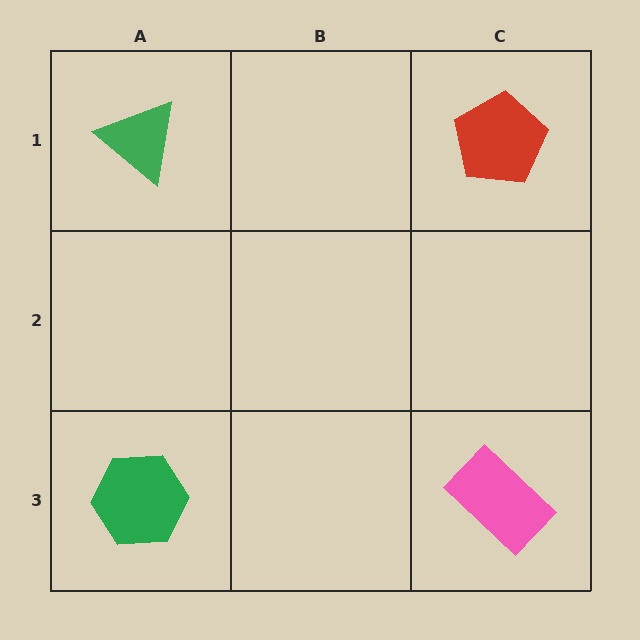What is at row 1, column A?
A green triangle.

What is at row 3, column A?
A green hexagon.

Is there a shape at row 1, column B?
No, that cell is empty.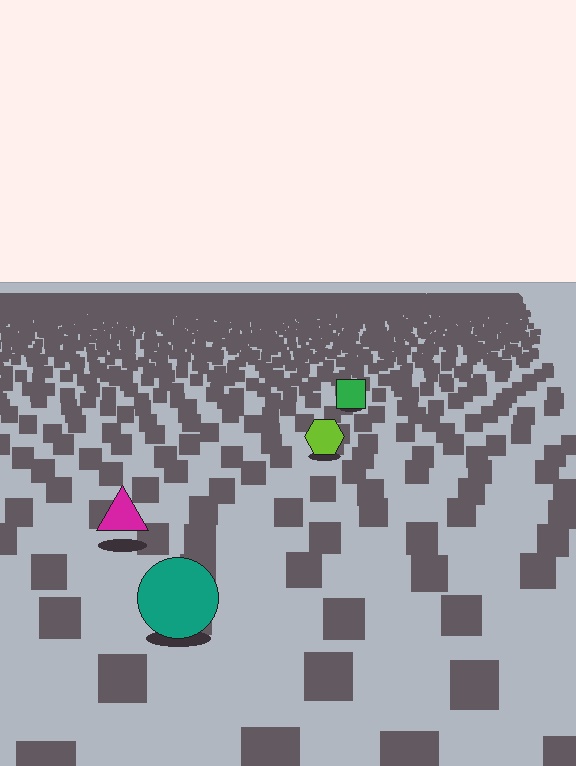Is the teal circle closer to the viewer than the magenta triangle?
Yes. The teal circle is closer — you can tell from the texture gradient: the ground texture is coarser near it.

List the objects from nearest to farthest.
From nearest to farthest: the teal circle, the magenta triangle, the lime hexagon, the green square.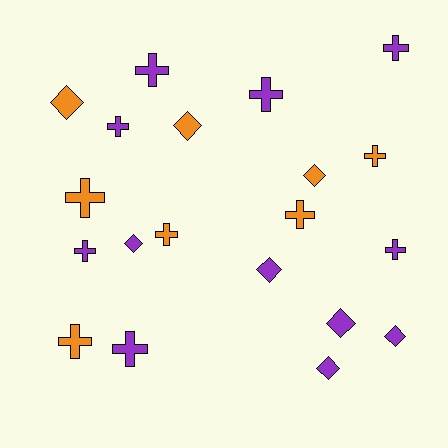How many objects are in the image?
There are 20 objects.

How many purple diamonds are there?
There are 5 purple diamonds.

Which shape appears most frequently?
Cross, with 12 objects.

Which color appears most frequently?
Purple, with 12 objects.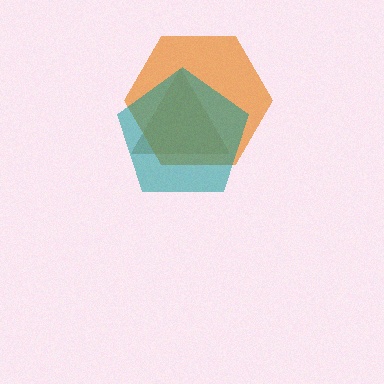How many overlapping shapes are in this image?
There are 3 overlapping shapes in the image.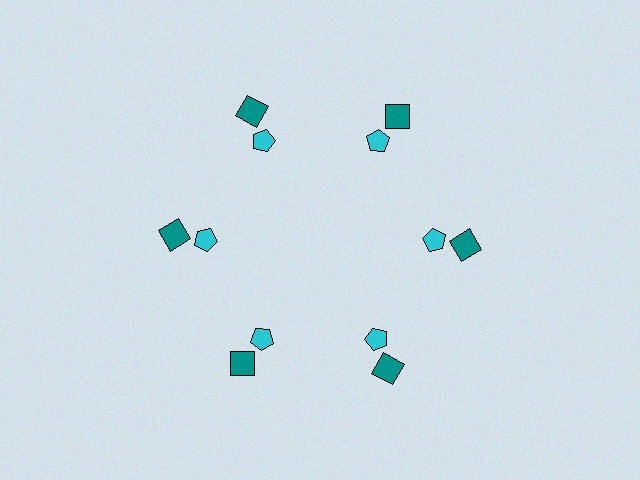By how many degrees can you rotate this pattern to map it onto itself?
The pattern maps onto itself every 60 degrees of rotation.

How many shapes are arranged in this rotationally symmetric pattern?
There are 12 shapes, arranged in 6 groups of 2.